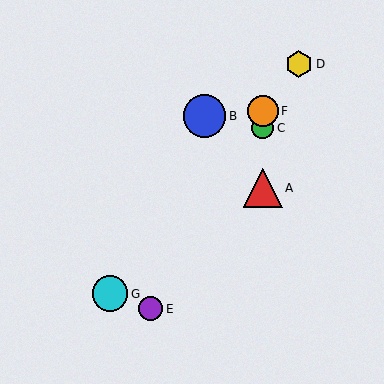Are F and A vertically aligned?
Yes, both are at x≈263.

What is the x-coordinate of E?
Object E is at x≈151.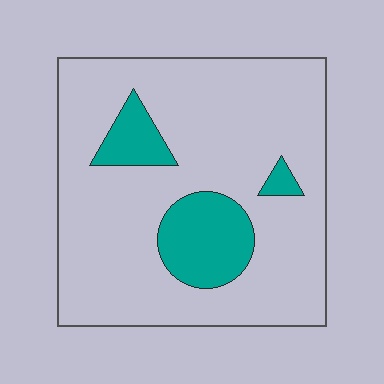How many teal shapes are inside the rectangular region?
3.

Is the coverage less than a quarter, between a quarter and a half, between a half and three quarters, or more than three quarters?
Less than a quarter.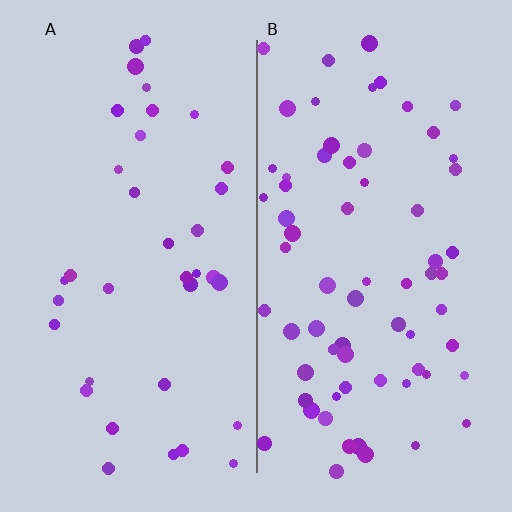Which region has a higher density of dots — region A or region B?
B (the right).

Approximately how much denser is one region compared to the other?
Approximately 1.9× — region B over region A.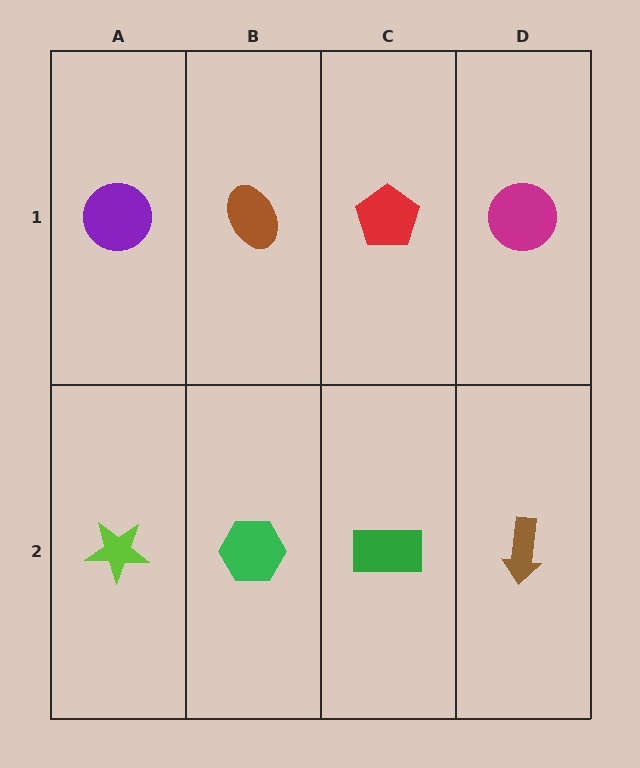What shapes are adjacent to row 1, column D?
A brown arrow (row 2, column D), a red pentagon (row 1, column C).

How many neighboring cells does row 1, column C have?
3.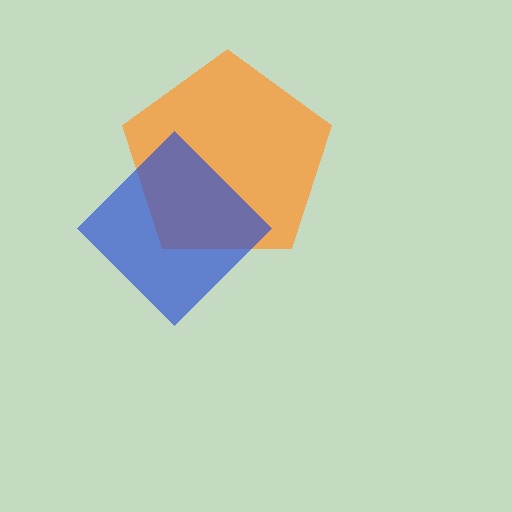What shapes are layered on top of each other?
The layered shapes are: an orange pentagon, a blue diamond.